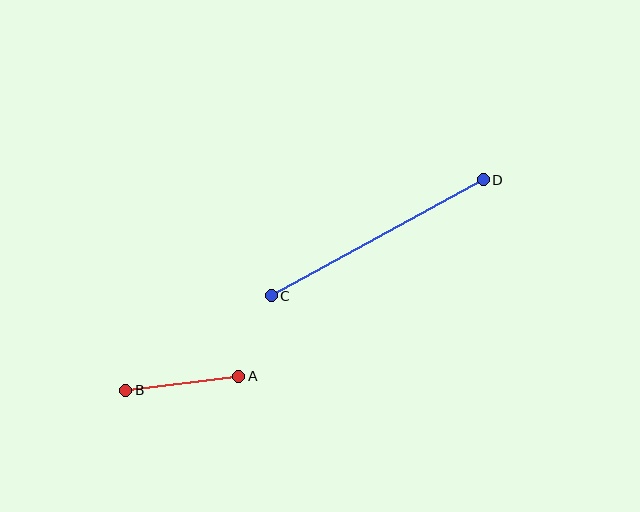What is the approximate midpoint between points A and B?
The midpoint is at approximately (182, 383) pixels.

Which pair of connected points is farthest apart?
Points C and D are farthest apart.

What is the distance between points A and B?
The distance is approximately 114 pixels.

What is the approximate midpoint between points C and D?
The midpoint is at approximately (377, 238) pixels.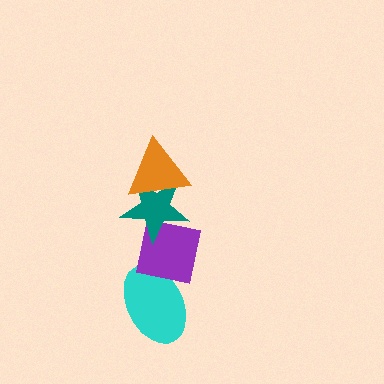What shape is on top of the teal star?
The orange triangle is on top of the teal star.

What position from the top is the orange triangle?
The orange triangle is 1st from the top.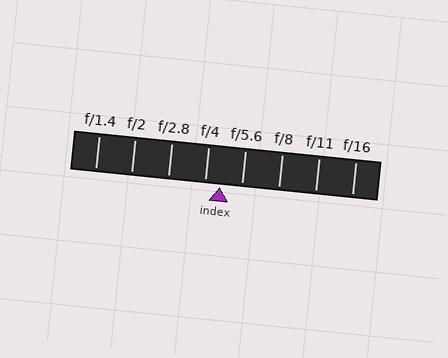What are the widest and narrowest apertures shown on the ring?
The widest aperture shown is f/1.4 and the narrowest is f/16.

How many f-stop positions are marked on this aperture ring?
There are 8 f-stop positions marked.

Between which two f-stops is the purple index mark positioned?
The index mark is between f/4 and f/5.6.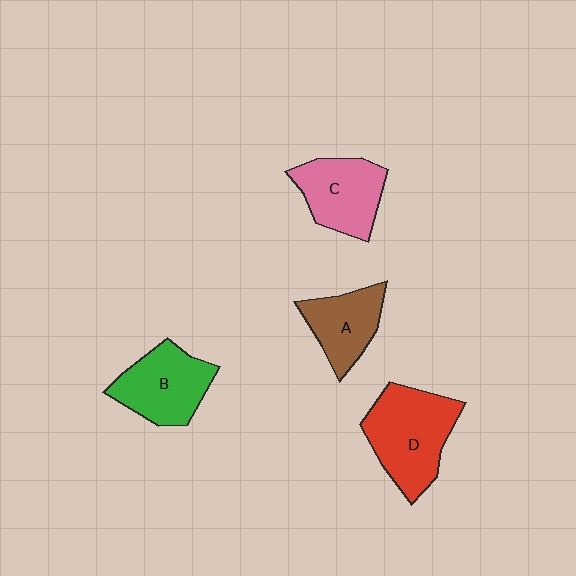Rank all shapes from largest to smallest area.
From largest to smallest: D (red), B (green), C (pink), A (brown).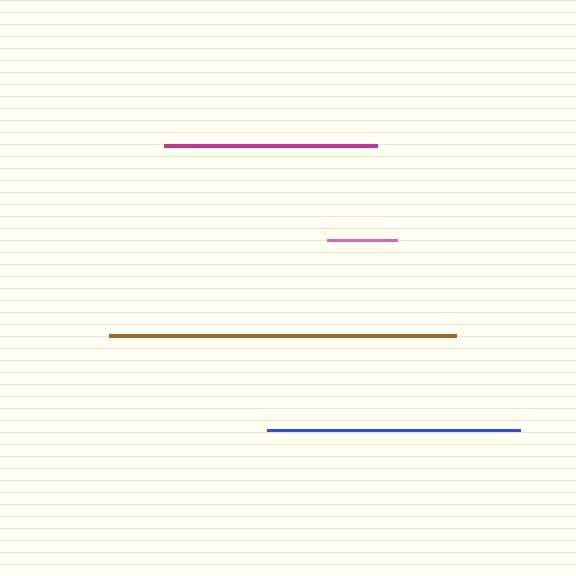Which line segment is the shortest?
The pink line is the shortest at approximately 70 pixels.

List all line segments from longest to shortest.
From longest to shortest: brown, blue, magenta, pink.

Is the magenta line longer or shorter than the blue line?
The blue line is longer than the magenta line.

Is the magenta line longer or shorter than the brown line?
The brown line is longer than the magenta line.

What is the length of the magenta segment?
The magenta segment is approximately 213 pixels long.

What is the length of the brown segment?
The brown segment is approximately 347 pixels long.